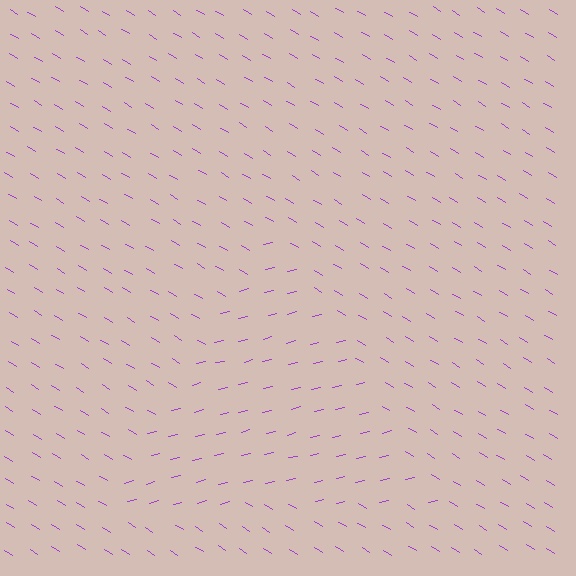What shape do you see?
I see a triangle.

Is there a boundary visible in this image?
Yes, there is a texture boundary formed by a change in line orientation.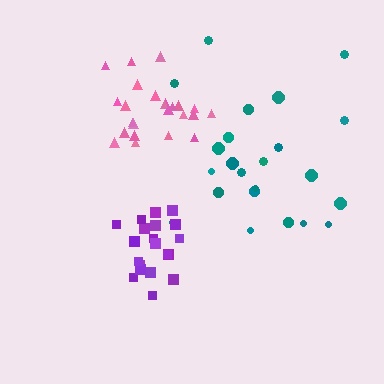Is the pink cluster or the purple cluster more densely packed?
Pink.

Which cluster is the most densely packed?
Pink.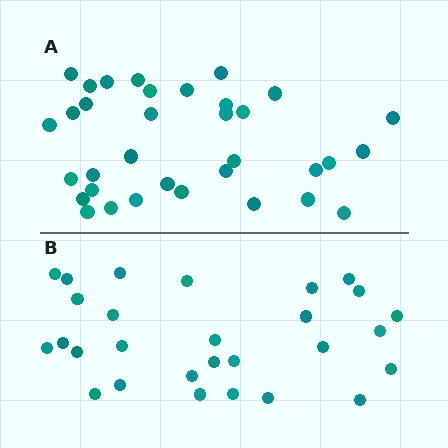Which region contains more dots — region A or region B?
Region A (the top region) has more dots.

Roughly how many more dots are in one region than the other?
Region A has about 6 more dots than region B.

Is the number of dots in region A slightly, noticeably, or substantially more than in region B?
Region A has only slightly more — the two regions are fairly close. The ratio is roughly 1.2 to 1.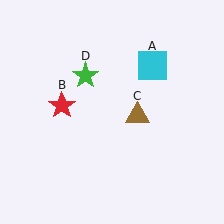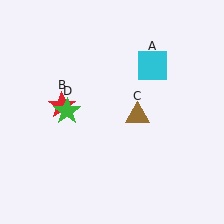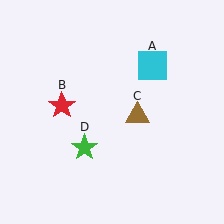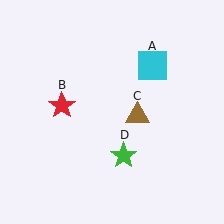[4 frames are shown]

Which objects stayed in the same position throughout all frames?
Cyan square (object A) and red star (object B) and brown triangle (object C) remained stationary.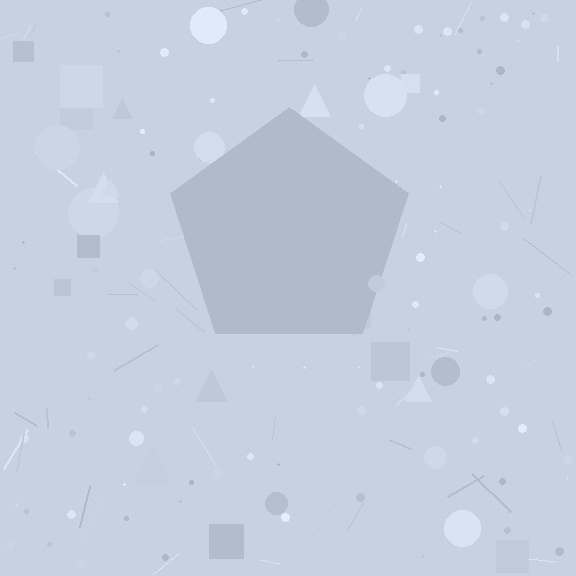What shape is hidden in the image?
A pentagon is hidden in the image.